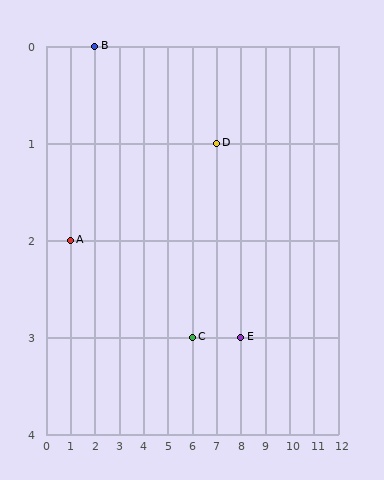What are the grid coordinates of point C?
Point C is at grid coordinates (6, 3).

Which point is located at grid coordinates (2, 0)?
Point B is at (2, 0).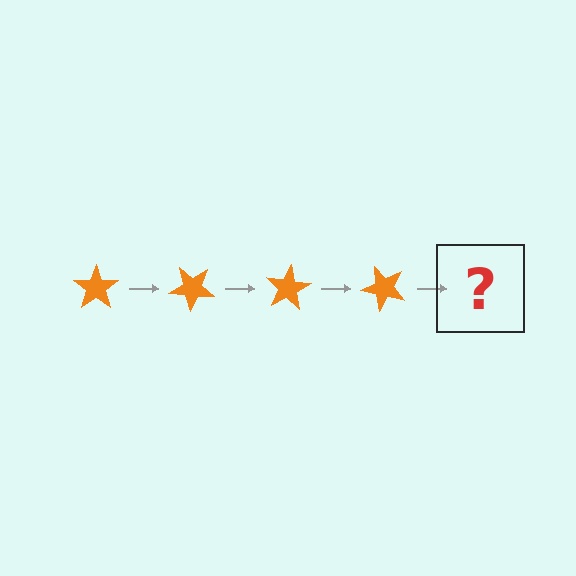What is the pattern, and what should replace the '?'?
The pattern is that the star rotates 40 degrees each step. The '?' should be an orange star rotated 160 degrees.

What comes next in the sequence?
The next element should be an orange star rotated 160 degrees.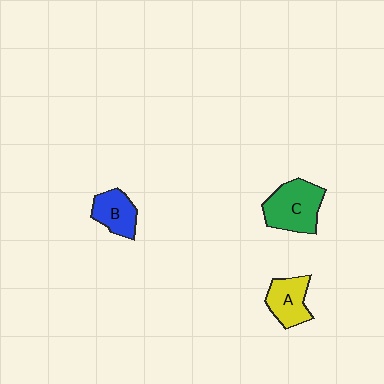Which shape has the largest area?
Shape C (green).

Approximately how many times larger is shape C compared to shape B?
Approximately 1.5 times.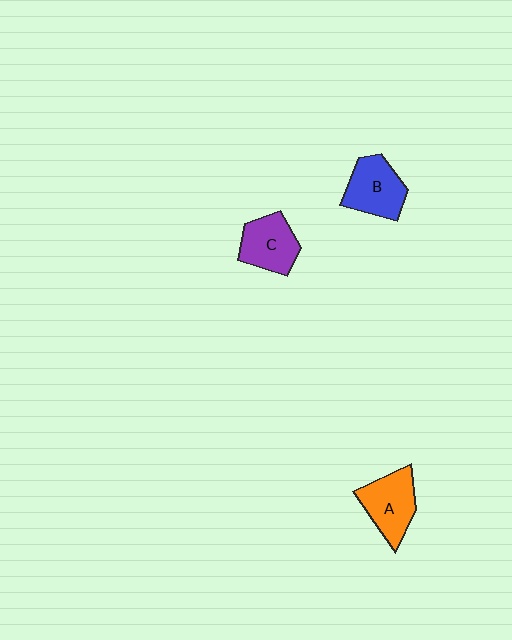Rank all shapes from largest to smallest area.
From largest to smallest: A (orange), B (blue), C (purple).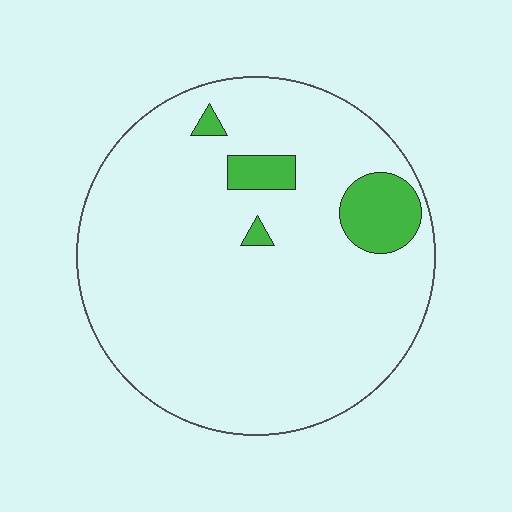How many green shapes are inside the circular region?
4.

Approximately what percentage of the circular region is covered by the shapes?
Approximately 10%.